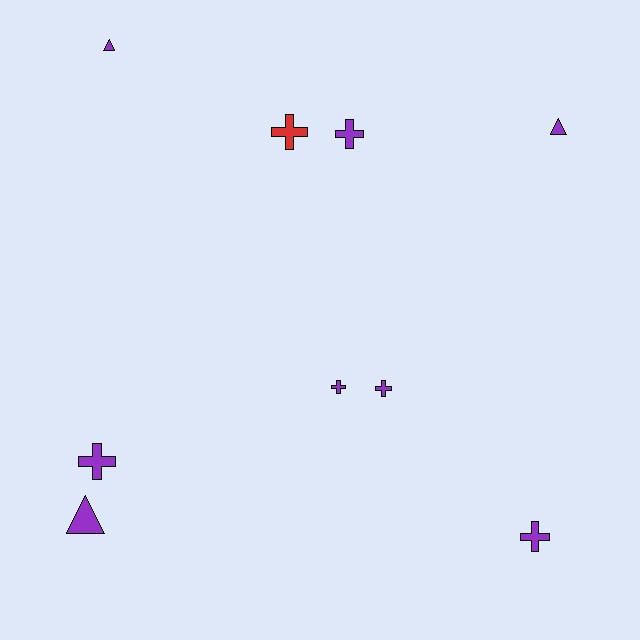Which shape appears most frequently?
Cross, with 6 objects.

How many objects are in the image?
There are 9 objects.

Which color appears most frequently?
Purple, with 8 objects.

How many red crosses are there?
There is 1 red cross.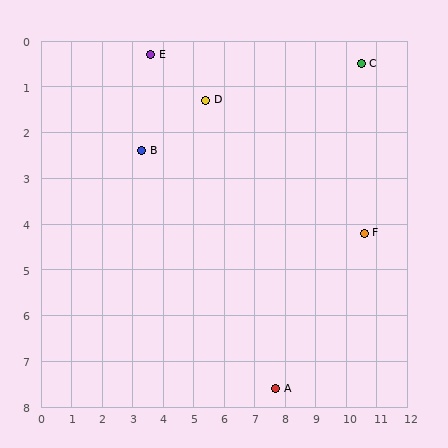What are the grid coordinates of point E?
Point E is at approximately (3.6, 0.3).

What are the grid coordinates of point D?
Point D is at approximately (5.4, 1.3).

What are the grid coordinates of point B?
Point B is at approximately (3.3, 2.4).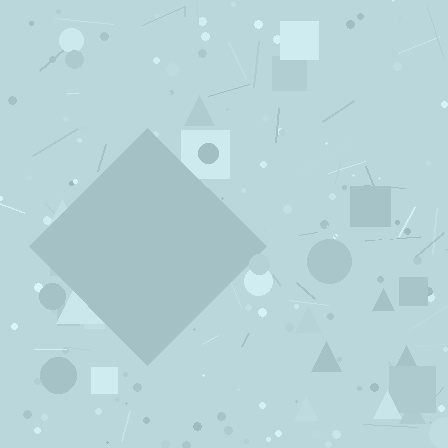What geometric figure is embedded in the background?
A diamond is embedded in the background.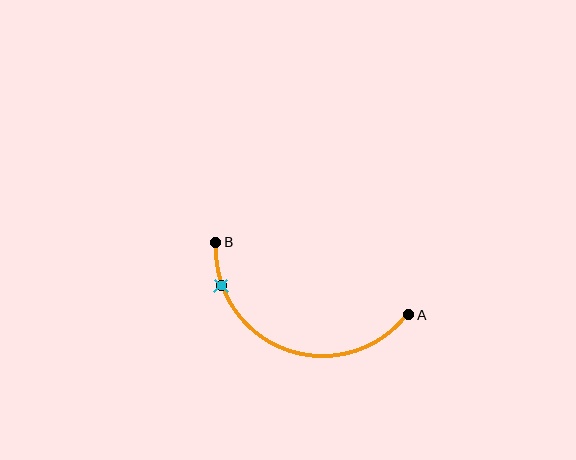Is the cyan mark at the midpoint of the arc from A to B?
No. The cyan mark lies on the arc but is closer to endpoint B. The arc midpoint would be at the point on the curve equidistant along the arc from both A and B.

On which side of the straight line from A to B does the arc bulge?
The arc bulges below the straight line connecting A and B.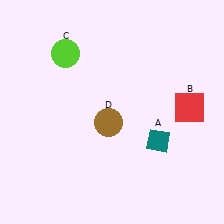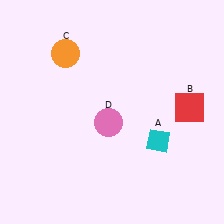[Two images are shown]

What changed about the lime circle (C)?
In Image 1, C is lime. In Image 2, it changed to orange.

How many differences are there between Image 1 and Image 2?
There are 3 differences between the two images.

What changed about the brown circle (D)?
In Image 1, D is brown. In Image 2, it changed to pink.